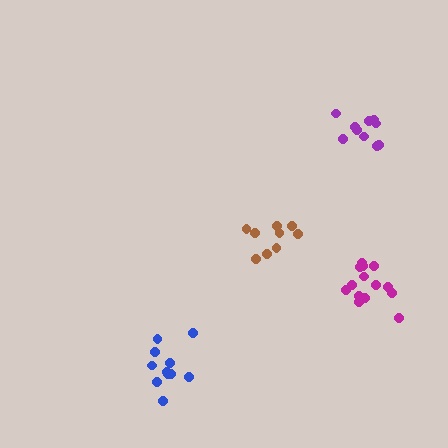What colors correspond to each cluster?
The clusters are colored: magenta, blue, purple, brown.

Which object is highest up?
The purple cluster is topmost.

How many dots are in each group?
Group 1: 14 dots, Group 2: 11 dots, Group 3: 10 dots, Group 4: 9 dots (44 total).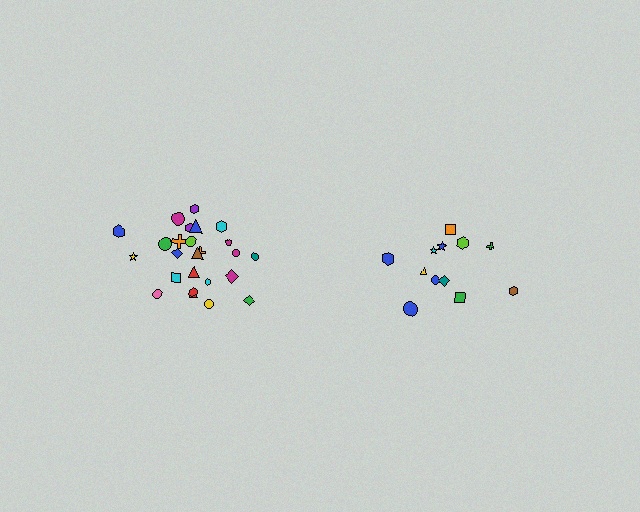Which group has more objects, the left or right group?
The left group.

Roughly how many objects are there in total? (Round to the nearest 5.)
Roughly 35 objects in total.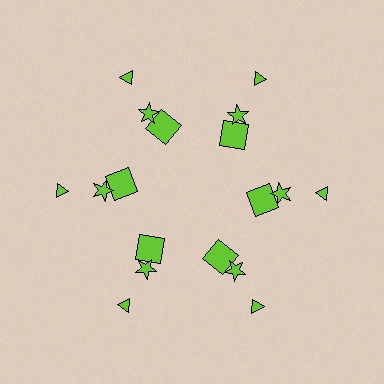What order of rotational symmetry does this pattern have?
This pattern has 6-fold rotational symmetry.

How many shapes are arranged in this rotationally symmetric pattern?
There are 18 shapes, arranged in 6 groups of 3.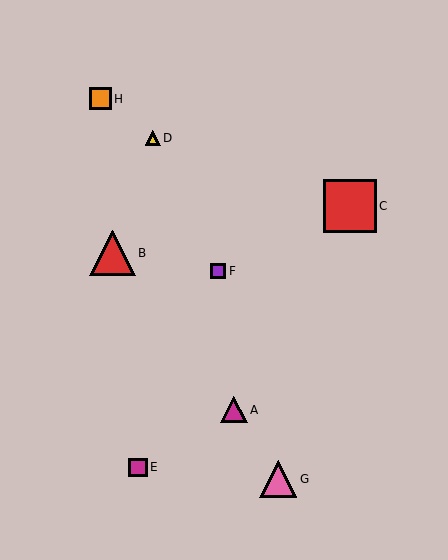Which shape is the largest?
The red square (labeled C) is the largest.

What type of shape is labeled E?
Shape E is a magenta square.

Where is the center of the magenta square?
The center of the magenta square is at (138, 467).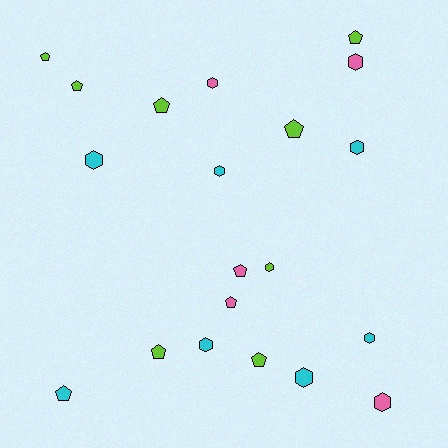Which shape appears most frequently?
Hexagon, with 10 objects.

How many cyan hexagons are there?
There are 6 cyan hexagons.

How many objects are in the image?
There are 20 objects.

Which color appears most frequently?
Lime, with 8 objects.